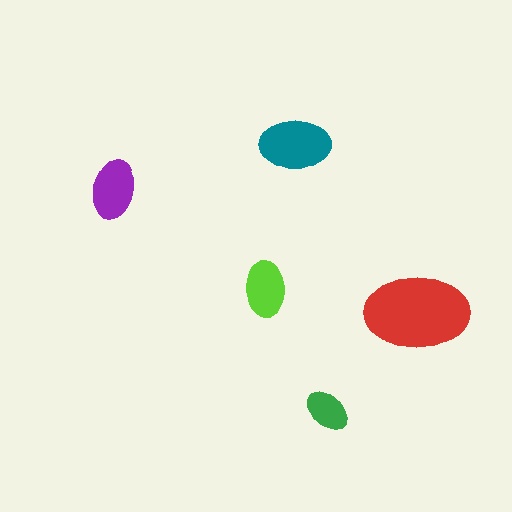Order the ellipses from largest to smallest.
the red one, the teal one, the purple one, the lime one, the green one.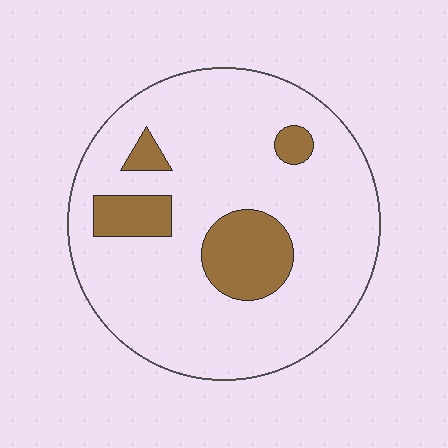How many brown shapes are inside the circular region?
4.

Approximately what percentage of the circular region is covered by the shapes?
Approximately 15%.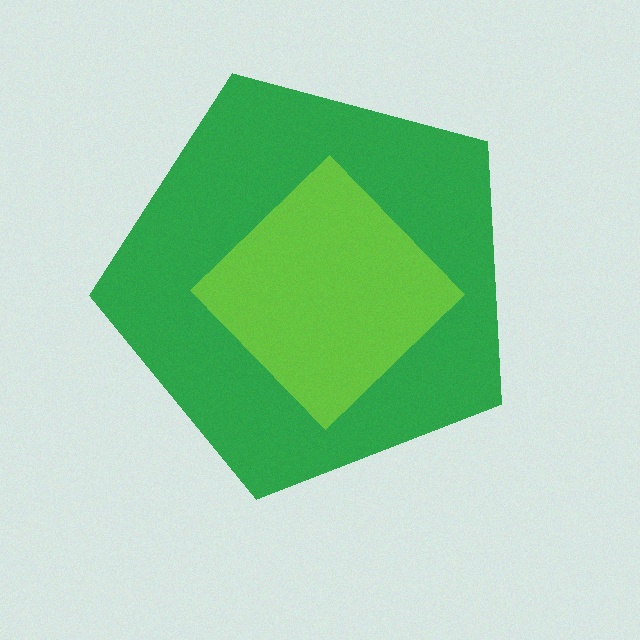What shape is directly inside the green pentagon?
The lime diamond.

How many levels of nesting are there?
2.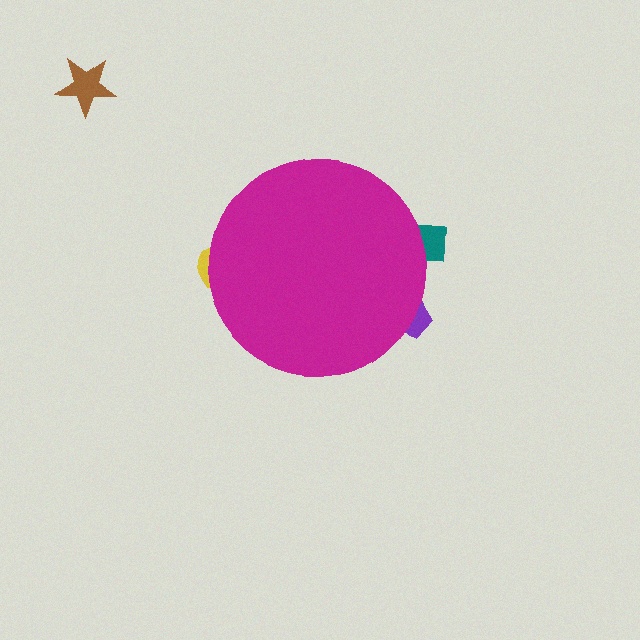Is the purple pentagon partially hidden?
Yes, the purple pentagon is partially hidden behind the magenta circle.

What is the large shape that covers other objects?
A magenta circle.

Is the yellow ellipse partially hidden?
Yes, the yellow ellipse is partially hidden behind the magenta circle.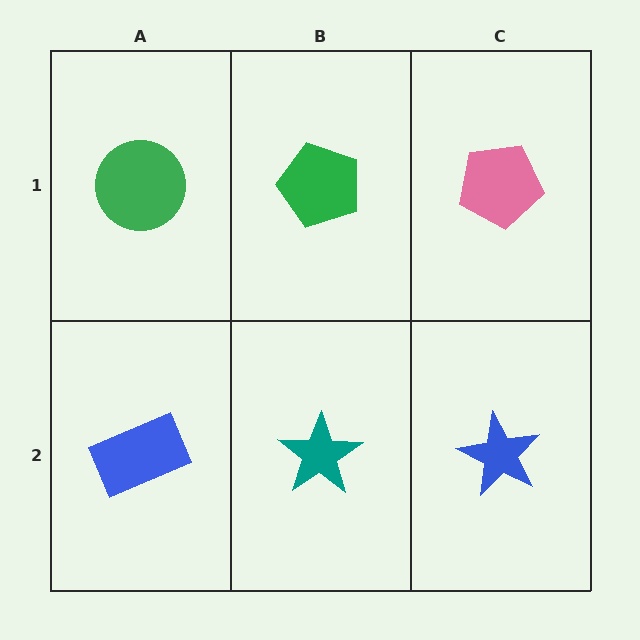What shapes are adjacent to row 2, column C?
A pink pentagon (row 1, column C), a teal star (row 2, column B).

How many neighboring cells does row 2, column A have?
2.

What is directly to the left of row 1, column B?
A green circle.